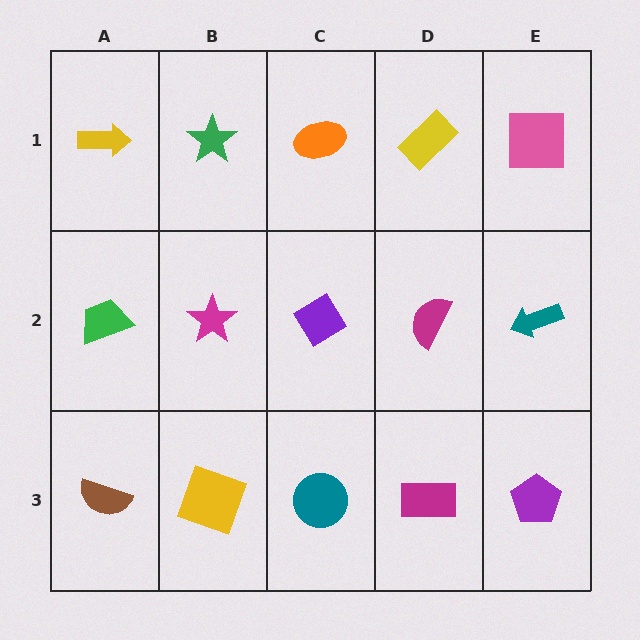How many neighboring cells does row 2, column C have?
4.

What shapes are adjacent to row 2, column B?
A green star (row 1, column B), a yellow square (row 3, column B), a green trapezoid (row 2, column A), a purple diamond (row 2, column C).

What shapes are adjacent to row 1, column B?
A magenta star (row 2, column B), a yellow arrow (row 1, column A), an orange ellipse (row 1, column C).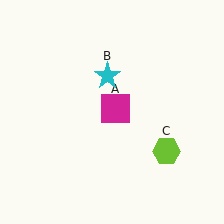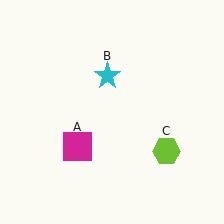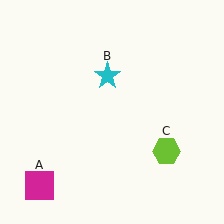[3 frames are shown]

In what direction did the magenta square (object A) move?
The magenta square (object A) moved down and to the left.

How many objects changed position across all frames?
1 object changed position: magenta square (object A).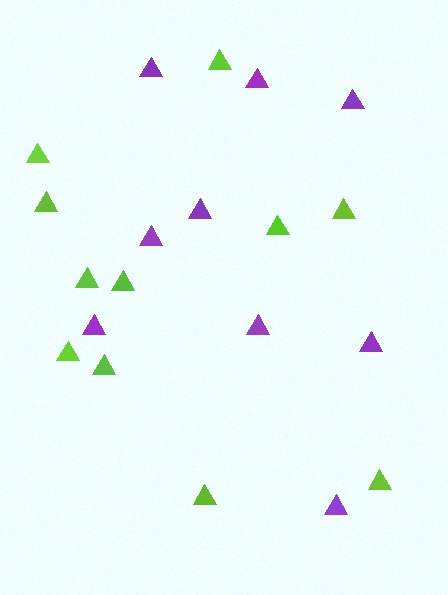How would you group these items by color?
There are 2 groups: one group of lime triangles (11) and one group of purple triangles (9).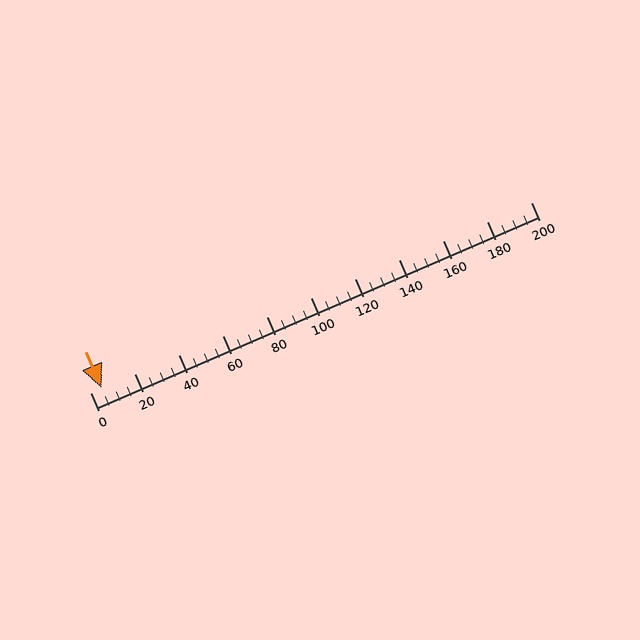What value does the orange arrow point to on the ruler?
The orange arrow points to approximately 5.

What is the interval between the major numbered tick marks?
The major tick marks are spaced 20 units apart.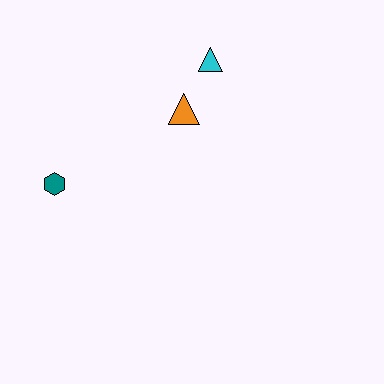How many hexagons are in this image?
There is 1 hexagon.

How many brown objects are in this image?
There are no brown objects.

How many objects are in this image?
There are 3 objects.